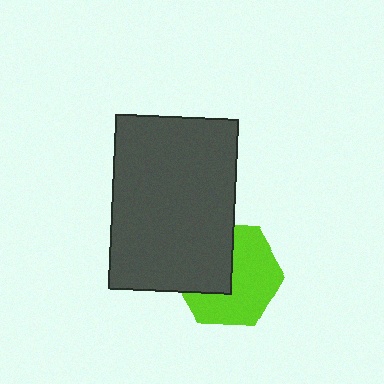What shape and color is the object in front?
The object in front is a dark gray rectangle.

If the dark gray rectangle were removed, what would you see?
You would see the complete lime hexagon.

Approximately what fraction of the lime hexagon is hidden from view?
Roughly 40% of the lime hexagon is hidden behind the dark gray rectangle.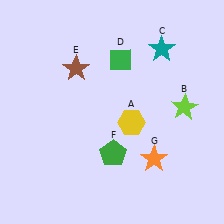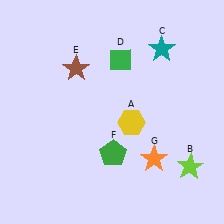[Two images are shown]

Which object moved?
The lime star (B) moved down.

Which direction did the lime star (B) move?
The lime star (B) moved down.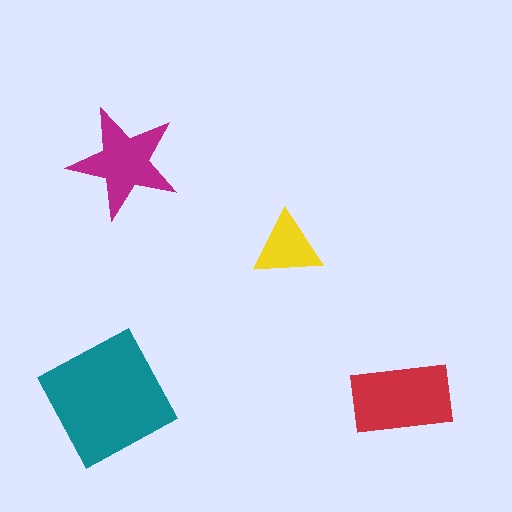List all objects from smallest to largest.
The yellow triangle, the magenta star, the red rectangle, the teal square.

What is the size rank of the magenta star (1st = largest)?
3rd.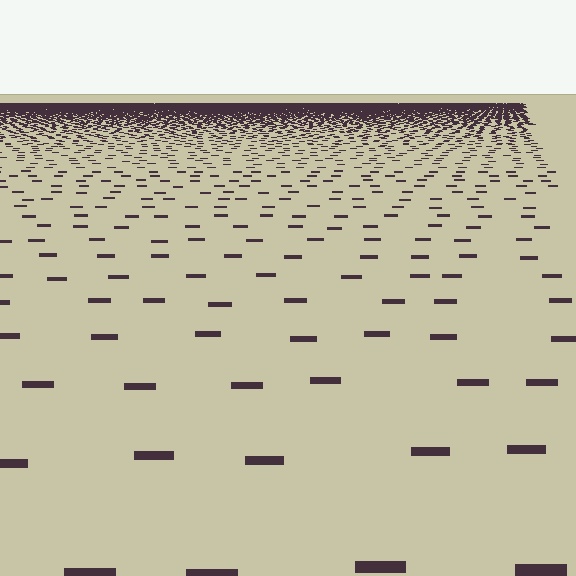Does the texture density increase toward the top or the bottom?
Density increases toward the top.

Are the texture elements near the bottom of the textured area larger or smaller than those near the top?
Larger. Near the bottom, elements are closer to the viewer and appear at a bigger on-screen size.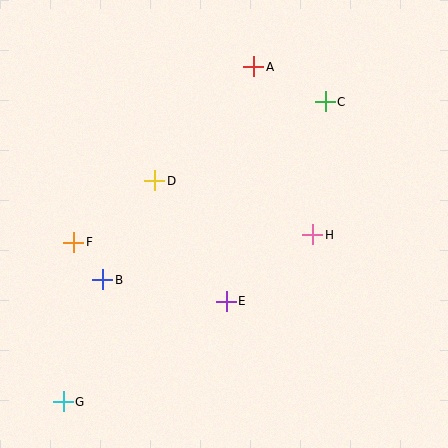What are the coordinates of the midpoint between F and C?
The midpoint between F and C is at (199, 172).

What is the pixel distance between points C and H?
The distance between C and H is 133 pixels.